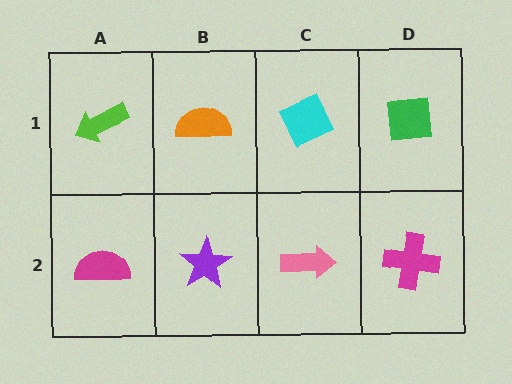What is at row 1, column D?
A green square.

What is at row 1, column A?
A lime arrow.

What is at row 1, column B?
An orange semicircle.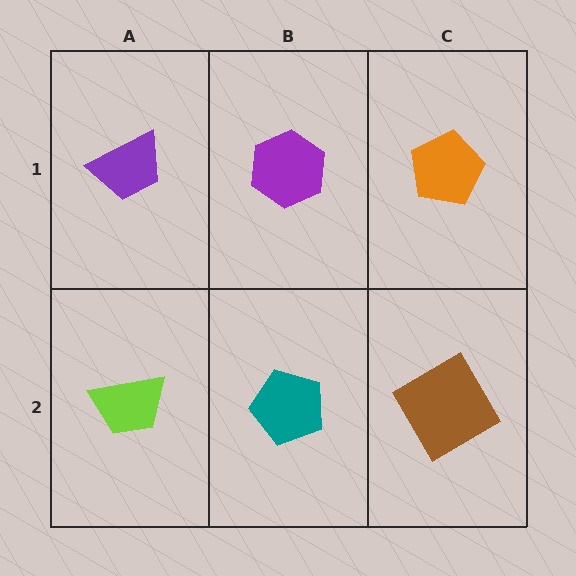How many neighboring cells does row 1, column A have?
2.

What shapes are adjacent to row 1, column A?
A lime trapezoid (row 2, column A), a purple hexagon (row 1, column B).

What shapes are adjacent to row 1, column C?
A brown diamond (row 2, column C), a purple hexagon (row 1, column B).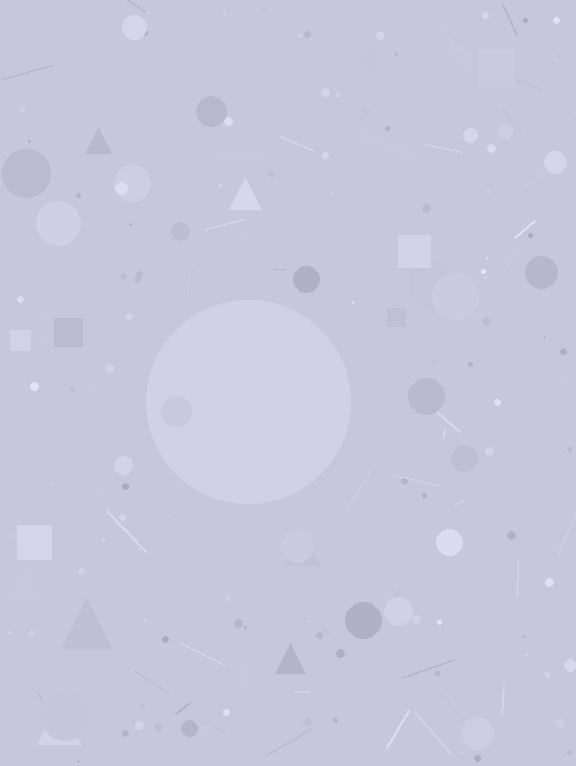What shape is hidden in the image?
A circle is hidden in the image.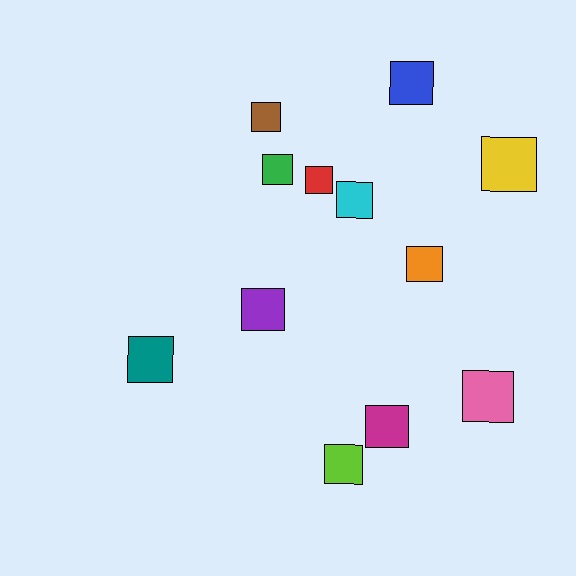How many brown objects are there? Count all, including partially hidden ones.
There is 1 brown object.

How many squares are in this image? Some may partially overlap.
There are 12 squares.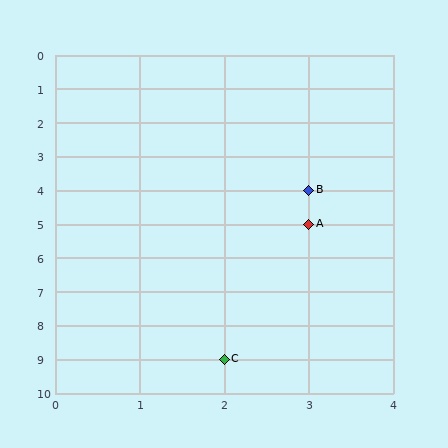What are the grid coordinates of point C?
Point C is at grid coordinates (2, 9).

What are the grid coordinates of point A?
Point A is at grid coordinates (3, 5).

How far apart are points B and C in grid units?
Points B and C are 1 column and 5 rows apart (about 5.1 grid units diagonally).